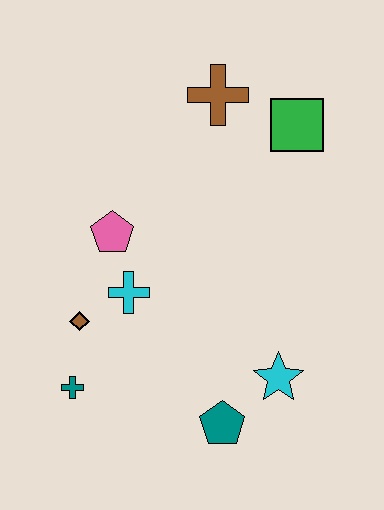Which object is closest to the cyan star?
The teal pentagon is closest to the cyan star.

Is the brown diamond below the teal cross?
No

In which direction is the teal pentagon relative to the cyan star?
The teal pentagon is to the left of the cyan star.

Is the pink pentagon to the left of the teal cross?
No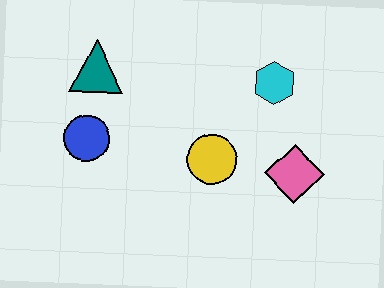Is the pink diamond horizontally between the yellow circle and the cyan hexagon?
No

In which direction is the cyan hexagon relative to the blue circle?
The cyan hexagon is to the right of the blue circle.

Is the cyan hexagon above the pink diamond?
Yes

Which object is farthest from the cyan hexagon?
The blue circle is farthest from the cyan hexagon.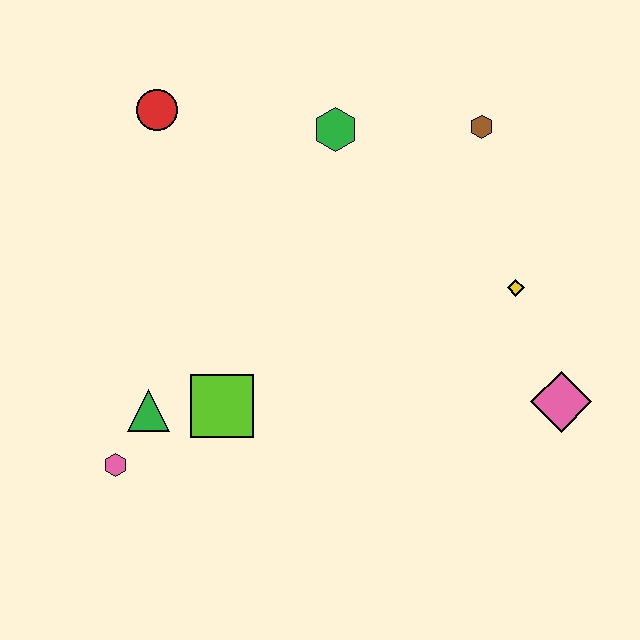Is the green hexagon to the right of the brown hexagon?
No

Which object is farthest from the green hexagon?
The pink hexagon is farthest from the green hexagon.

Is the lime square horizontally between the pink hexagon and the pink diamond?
Yes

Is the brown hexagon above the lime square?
Yes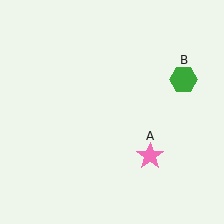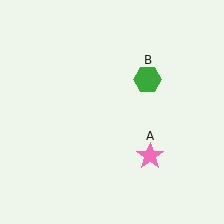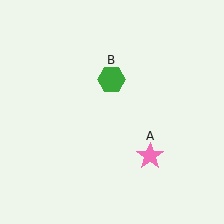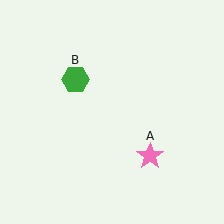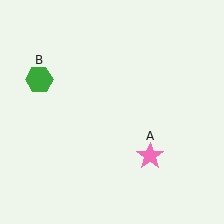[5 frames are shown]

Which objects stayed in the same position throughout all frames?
Pink star (object A) remained stationary.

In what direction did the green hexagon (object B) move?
The green hexagon (object B) moved left.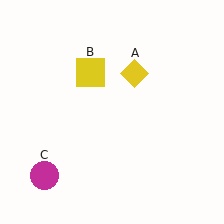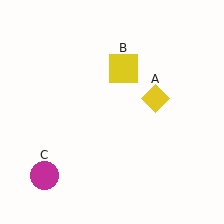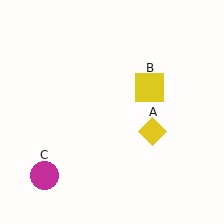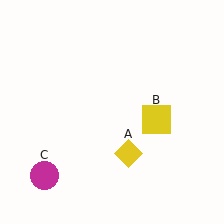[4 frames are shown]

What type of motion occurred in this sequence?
The yellow diamond (object A), yellow square (object B) rotated clockwise around the center of the scene.